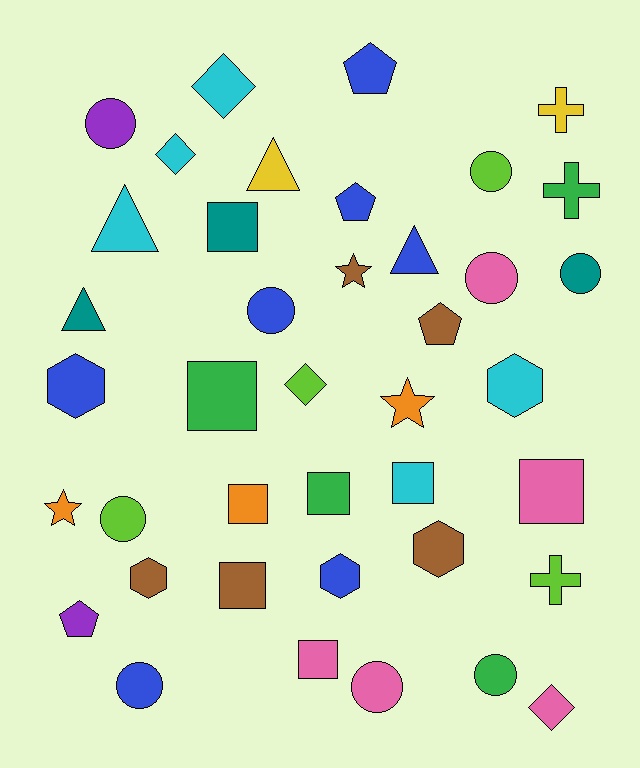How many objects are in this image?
There are 40 objects.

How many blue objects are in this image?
There are 7 blue objects.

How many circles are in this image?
There are 9 circles.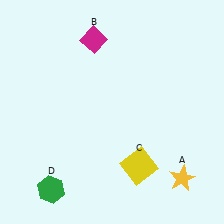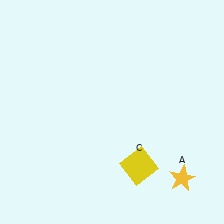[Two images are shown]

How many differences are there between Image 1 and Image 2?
There are 2 differences between the two images.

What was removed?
The green hexagon (D), the magenta diamond (B) were removed in Image 2.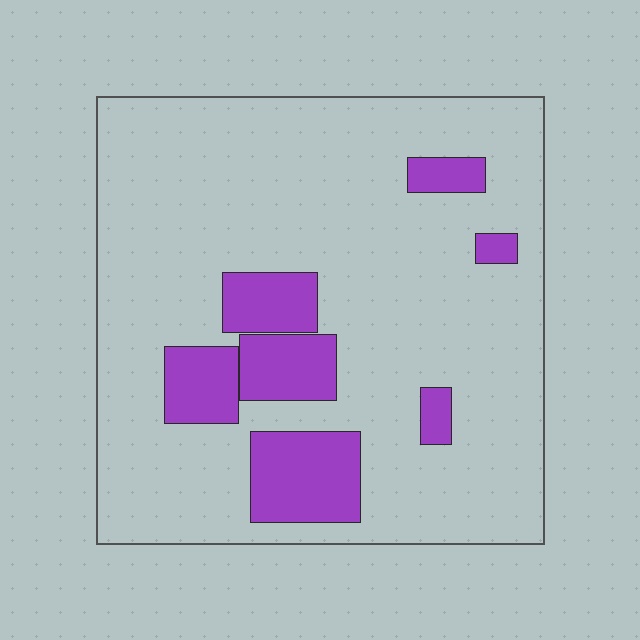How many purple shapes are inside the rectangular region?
7.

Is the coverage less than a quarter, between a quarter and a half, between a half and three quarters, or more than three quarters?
Less than a quarter.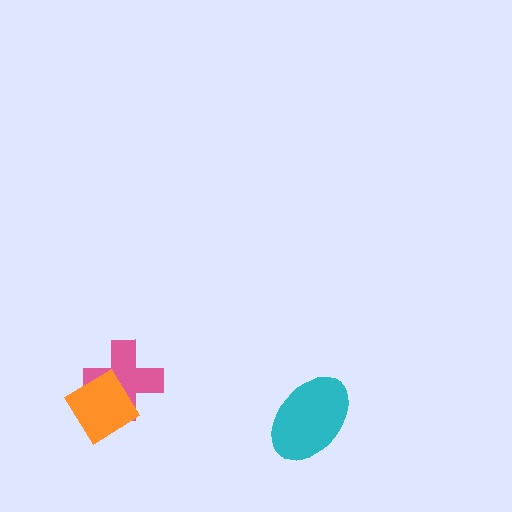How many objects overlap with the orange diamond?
1 object overlaps with the orange diamond.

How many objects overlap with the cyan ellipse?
0 objects overlap with the cyan ellipse.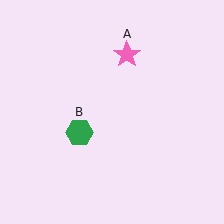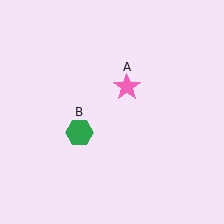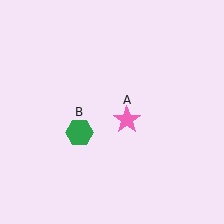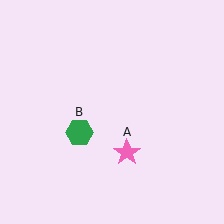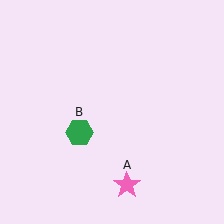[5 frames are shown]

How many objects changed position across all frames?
1 object changed position: pink star (object A).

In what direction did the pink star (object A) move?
The pink star (object A) moved down.